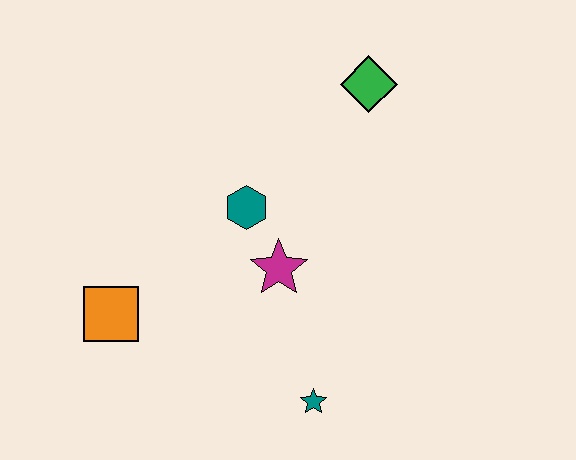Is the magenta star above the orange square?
Yes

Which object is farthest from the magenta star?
The green diamond is farthest from the magenta star.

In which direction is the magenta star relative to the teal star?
The magenta star is above the teal star.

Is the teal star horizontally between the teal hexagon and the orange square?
No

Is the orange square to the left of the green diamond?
Yes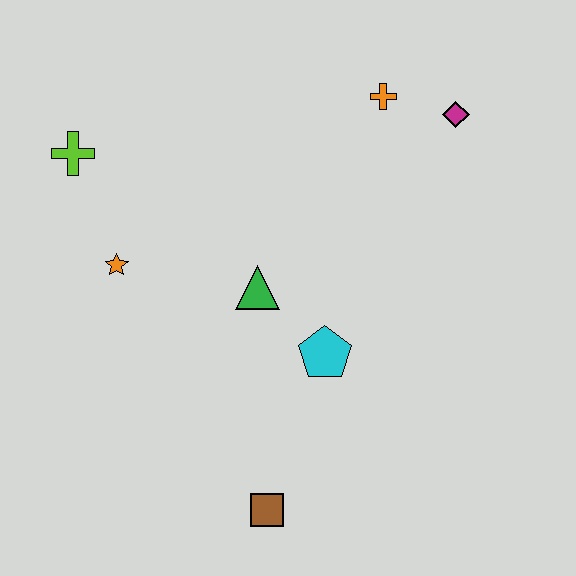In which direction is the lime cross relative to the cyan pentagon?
The lime cross is to the left of the cyan pentagon.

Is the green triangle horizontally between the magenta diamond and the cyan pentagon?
No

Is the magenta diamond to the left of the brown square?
No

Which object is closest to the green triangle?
The cyan pentagon is closest to the green triangle.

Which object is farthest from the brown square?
The magenta diamond is farthest from the brown square.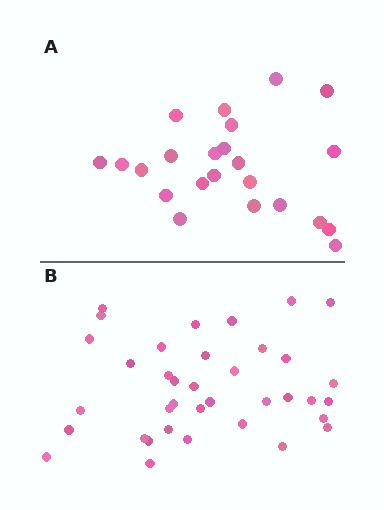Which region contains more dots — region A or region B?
Region B (the bottom region) has more dots.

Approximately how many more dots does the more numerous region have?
Region B has approximately 15 more dots than region A.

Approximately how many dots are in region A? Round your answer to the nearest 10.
About 20 dots. (The exact count is 23, which rounds to 20.)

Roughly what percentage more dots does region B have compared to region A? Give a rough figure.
About 60% more.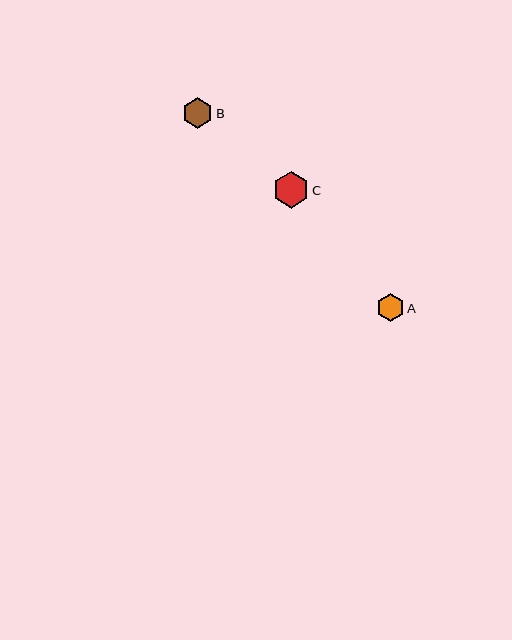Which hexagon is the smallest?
Hexagon A is the smallest with a size of approximately 27 pixels.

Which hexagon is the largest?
Hexagon C is the largest with a size of approximately 37 pixels.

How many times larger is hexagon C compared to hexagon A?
Hexagon C is approximately 1.3 times the size of hexagon A.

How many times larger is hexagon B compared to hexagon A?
Hexagon B is approximately 1.1 times the size of hexagon A.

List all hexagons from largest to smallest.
From largest to smallest: C, B, A.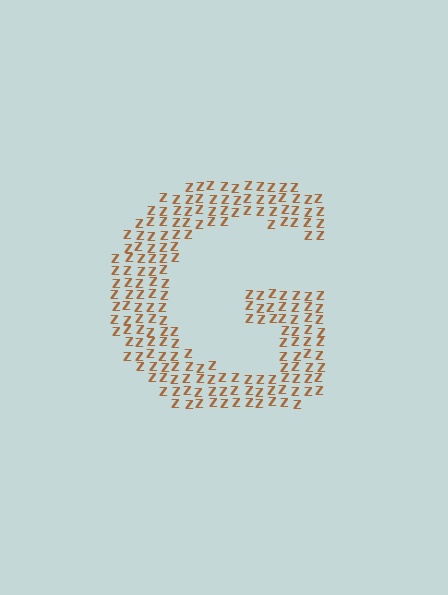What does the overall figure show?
The overall figure shows the letter G.